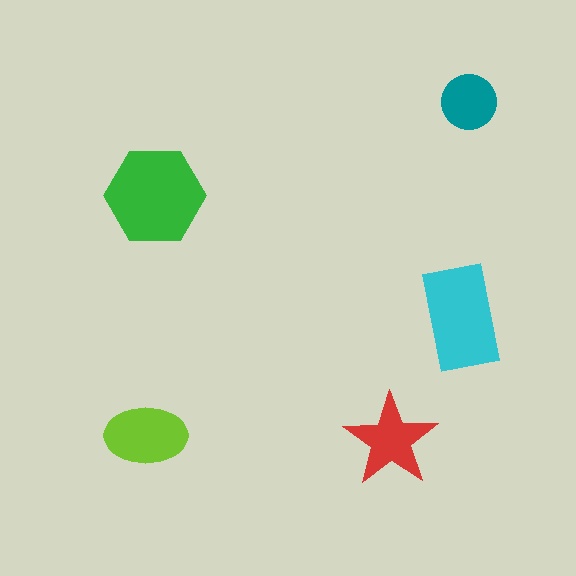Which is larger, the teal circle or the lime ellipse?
The lime ellipse.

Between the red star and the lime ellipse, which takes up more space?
The lime ellipse.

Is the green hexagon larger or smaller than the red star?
Larger.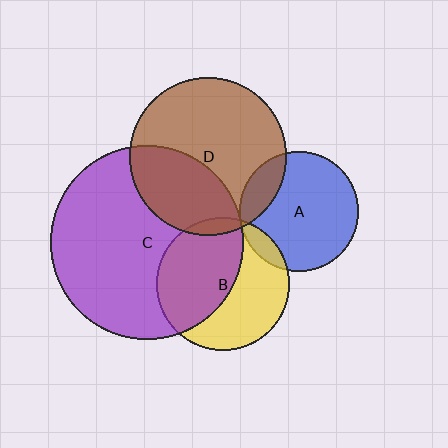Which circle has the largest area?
Circle C (purple).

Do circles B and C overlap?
Yes.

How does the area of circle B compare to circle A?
Approximately 1.2 times.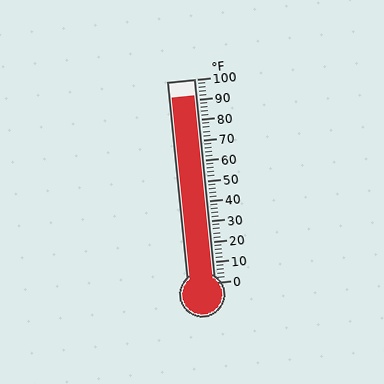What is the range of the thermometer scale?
The thermometer scale ranges from 0°F to 100°F.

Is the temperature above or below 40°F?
The temperature is above 40°F.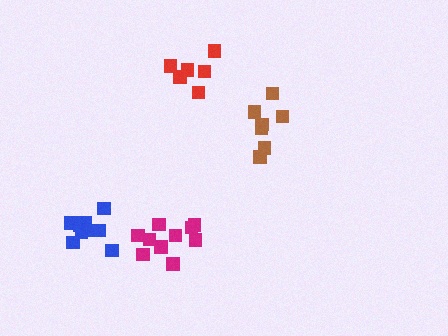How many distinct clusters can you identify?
There are 4 distinct clusters.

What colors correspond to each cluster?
The clusters are colored: blue, magenta, brown, red.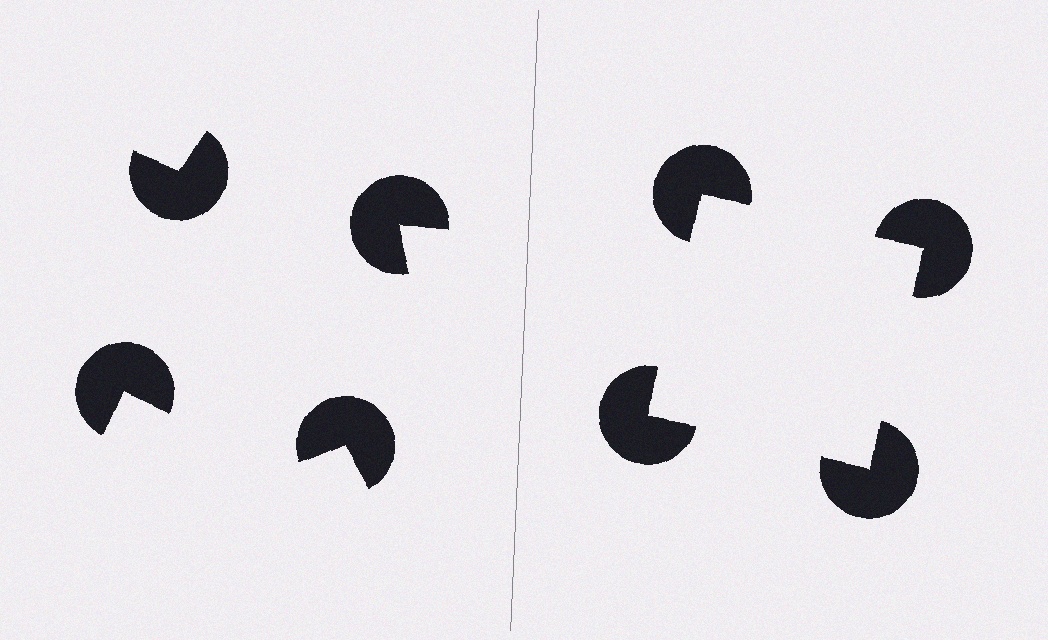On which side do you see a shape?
An illusory square appears on the right side. On the left side the wedge cuts are rotated, so no coherent shape forms.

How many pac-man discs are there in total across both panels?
8 — 4 on each side.